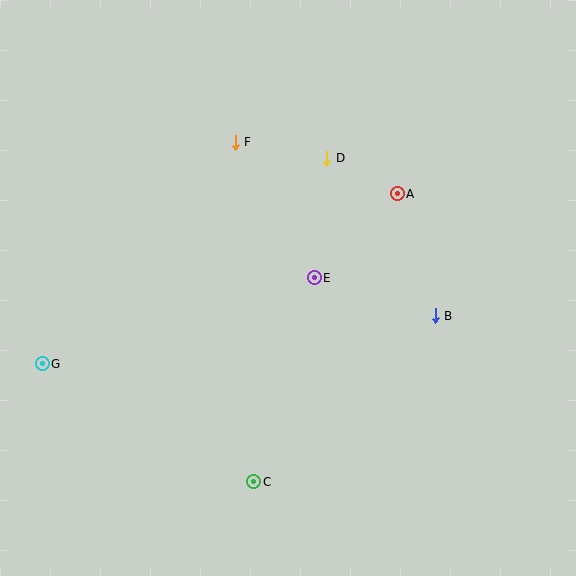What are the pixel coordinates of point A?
Point A is at (397, 194).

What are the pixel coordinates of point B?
Point B is at (435, 316).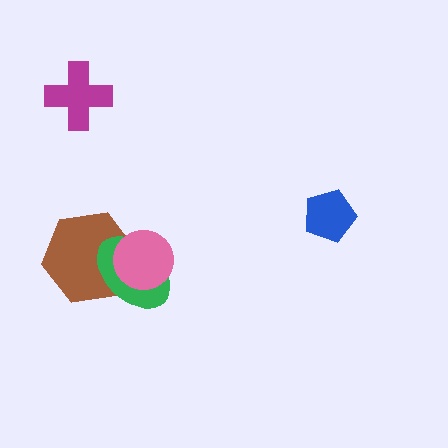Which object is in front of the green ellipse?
The pink circle is in front of the green ellipse.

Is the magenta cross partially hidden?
No, no other shape covers it.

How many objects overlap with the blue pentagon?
0 objects overlap with the blue pentagon.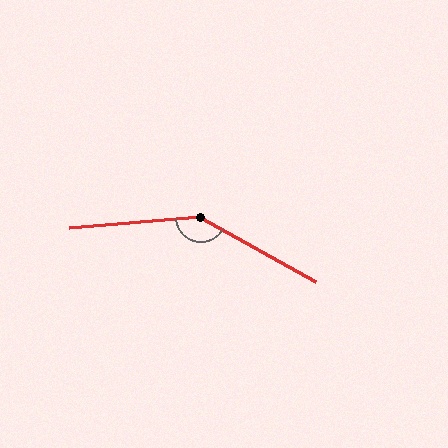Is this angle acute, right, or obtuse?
It is obtuse.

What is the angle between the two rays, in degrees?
Approximately 146 degrees.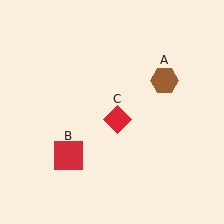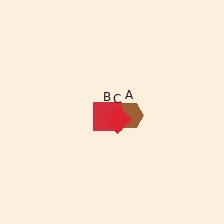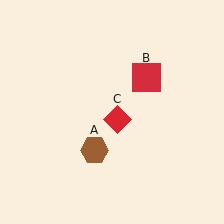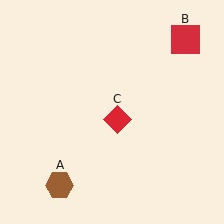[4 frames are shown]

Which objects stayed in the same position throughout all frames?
Red diamond (object C) remained stationary.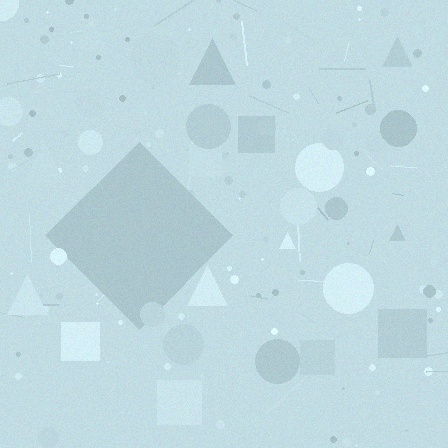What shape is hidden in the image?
A diamond is hidden in the image.